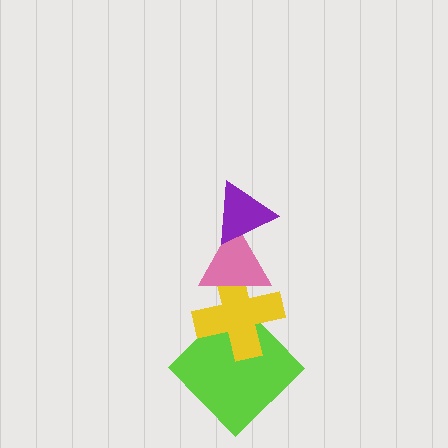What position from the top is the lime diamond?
The lime diamond is 4th from the top.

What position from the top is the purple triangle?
The purple triangle is 1st from the top.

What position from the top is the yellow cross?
The yellow cross is 3rd from the top.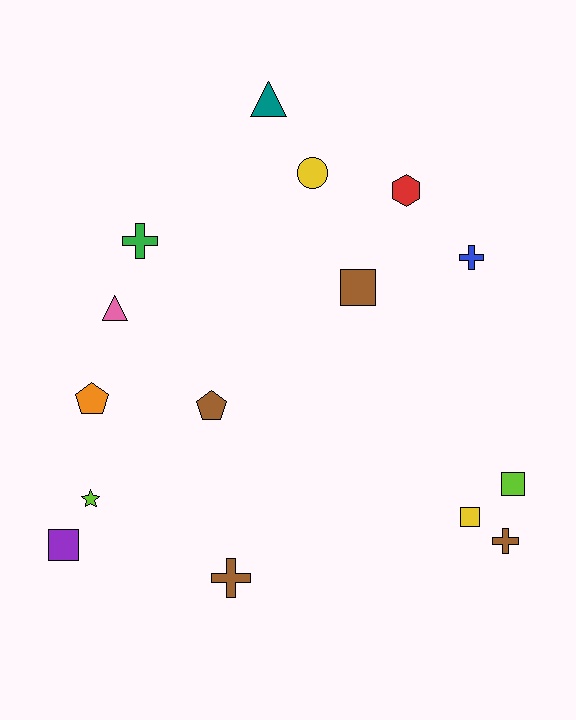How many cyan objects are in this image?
There are no cyan objects.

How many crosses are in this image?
There are 4 crosses.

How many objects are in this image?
There are 15 objects.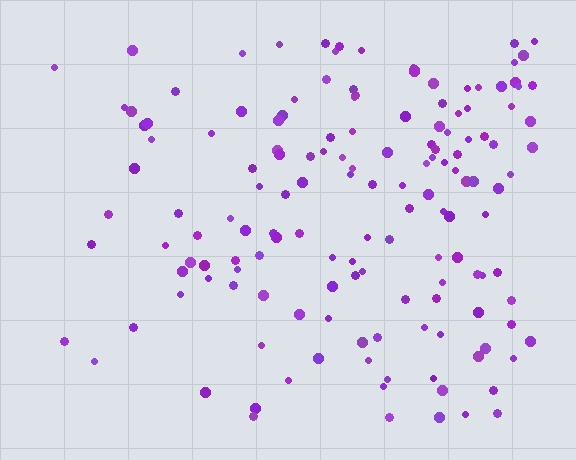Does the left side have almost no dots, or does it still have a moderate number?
Still a moderate number, just noticeably fewer than the right.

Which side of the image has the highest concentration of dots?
The right.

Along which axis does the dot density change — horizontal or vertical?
Horizontal.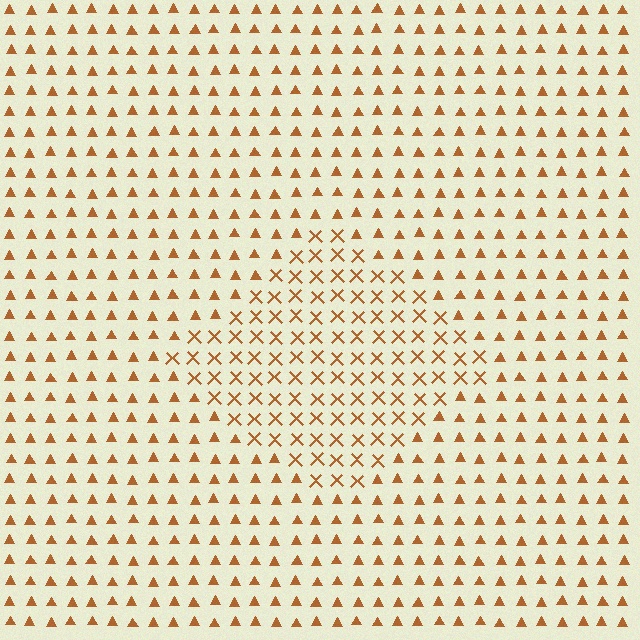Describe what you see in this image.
The image is filled with small brown elements arranged in a uniform grid. A diamond-shaped region contains X marks, while the surrounding area contains triangles. The boundary is defined purely by the change in element shape.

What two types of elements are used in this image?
The image uses X marks inside the diamond region and triangles outside it.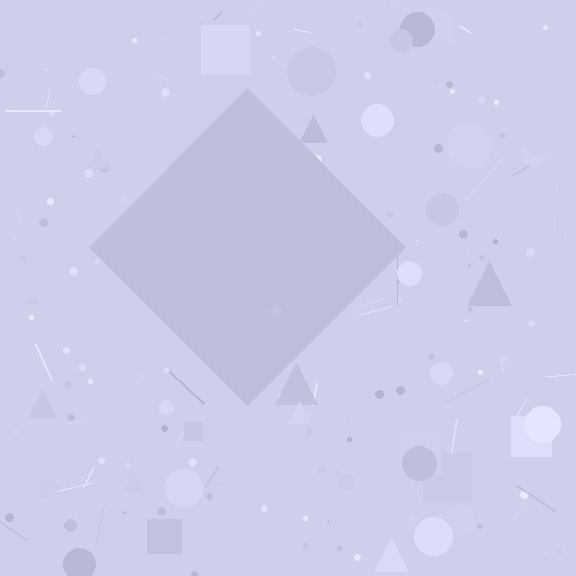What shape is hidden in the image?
A diamond is hidden in the image.